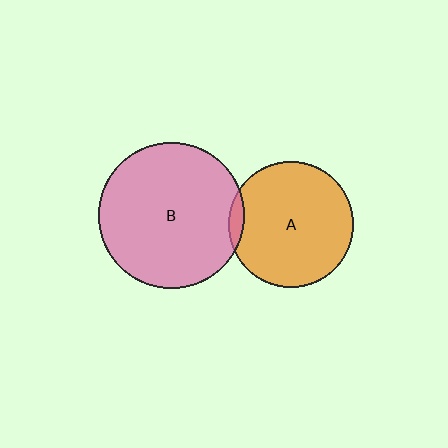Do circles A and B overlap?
Yes.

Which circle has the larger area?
Circle B (pink).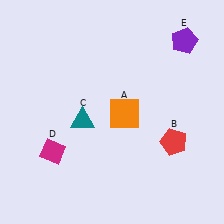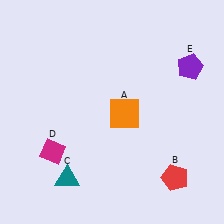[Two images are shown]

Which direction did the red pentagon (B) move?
The red pentagon (B) moved down.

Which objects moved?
The objects that moved are: the red pentagon (B), the teal triangle (C), the purple pentagon (E).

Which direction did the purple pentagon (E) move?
The purple pentagon (E) moved down.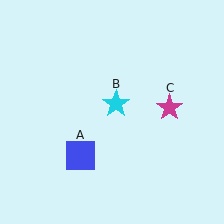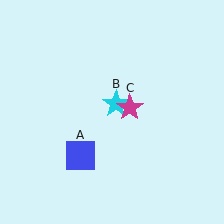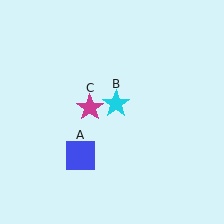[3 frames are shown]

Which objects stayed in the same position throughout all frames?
Blue square (object A) and cyan star (object B) remained stationary.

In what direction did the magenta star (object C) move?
The magenta star (object C) moved left.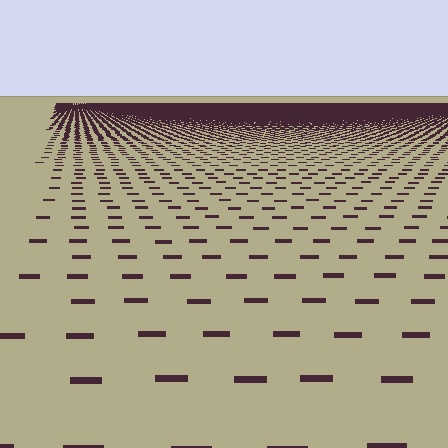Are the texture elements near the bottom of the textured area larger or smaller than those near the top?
Larger. Near the bottom, elements are closer to the viewer and appear at a bigger on-screen size.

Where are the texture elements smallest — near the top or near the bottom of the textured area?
Near the top.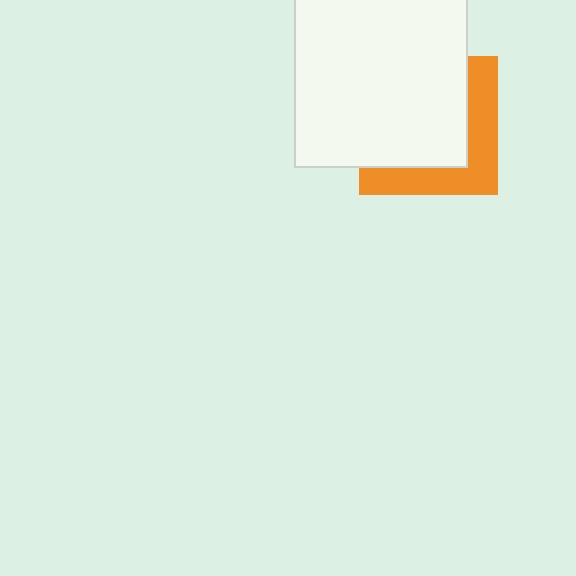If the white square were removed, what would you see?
You would see the complete orange square.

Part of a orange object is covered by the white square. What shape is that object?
It is a square.